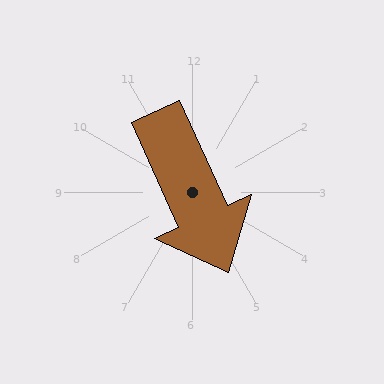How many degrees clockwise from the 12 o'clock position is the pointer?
Approximately 156 degrees.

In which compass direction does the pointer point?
Southeast.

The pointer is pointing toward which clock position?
Roughly 5 o'clock.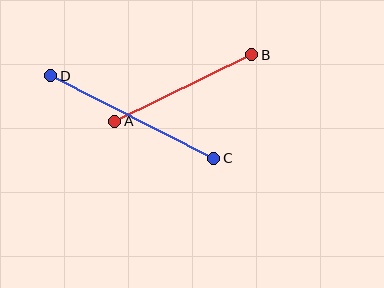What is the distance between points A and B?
The distance is approximately 152 pixels.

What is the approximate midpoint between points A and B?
The midpoint is at approximately (183, 88) pixels.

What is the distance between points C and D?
The distance is approximately 183 pixels.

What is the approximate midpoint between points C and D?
The midpoint is at approximately (132, 117) pixels.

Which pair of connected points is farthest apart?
Points C and D are farthest apart.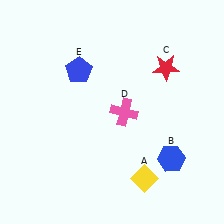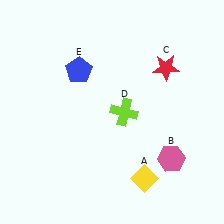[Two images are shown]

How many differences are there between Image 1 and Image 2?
There are 2 differences between the two images.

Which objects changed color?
B changed from blue to pink. D changed from pink to lime.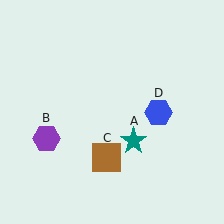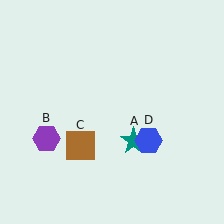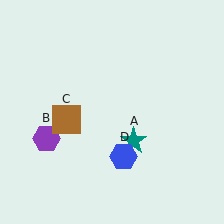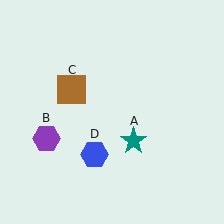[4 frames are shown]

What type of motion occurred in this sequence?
The brown square (object C), blue hexagon (object D) rotated clockwise around the center of the scene.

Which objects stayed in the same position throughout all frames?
Teal star (object A) and purple hexagon (object B) remained stationary.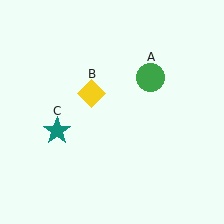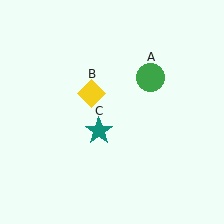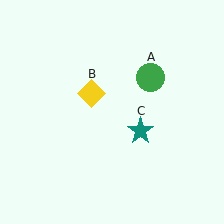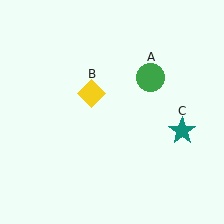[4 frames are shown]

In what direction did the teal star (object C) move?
The teal star (object C) moved right.